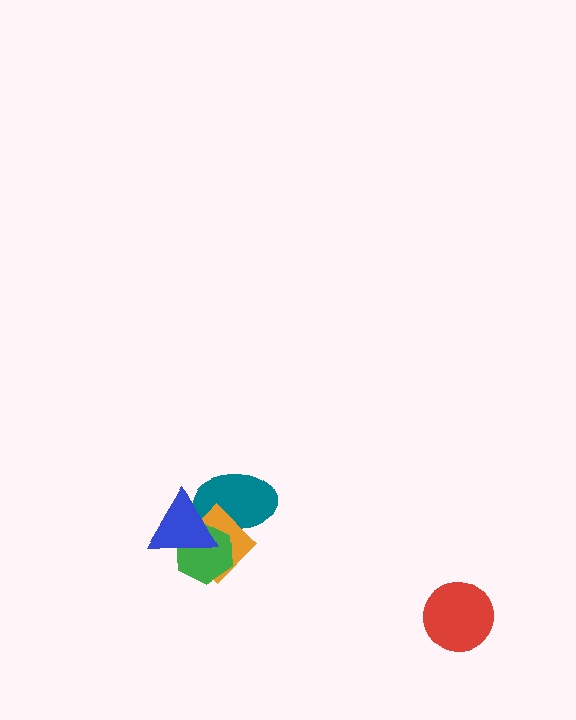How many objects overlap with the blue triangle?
3 objects overlap with the blue triangle.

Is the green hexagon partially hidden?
Yes, it is partially covered by another shape.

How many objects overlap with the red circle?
0 objects overlap with the red circle.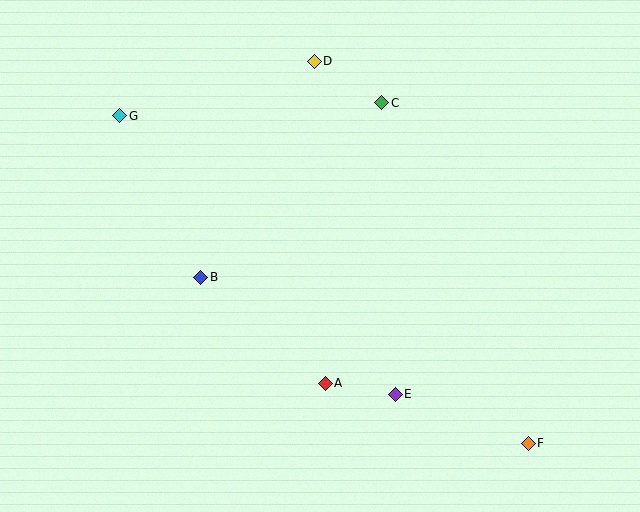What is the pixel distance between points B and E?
The distance between B and E is 227 pixels.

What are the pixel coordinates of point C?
Point C is at (382, 103).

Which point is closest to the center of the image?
Point B at (201, 277) is closest to the center.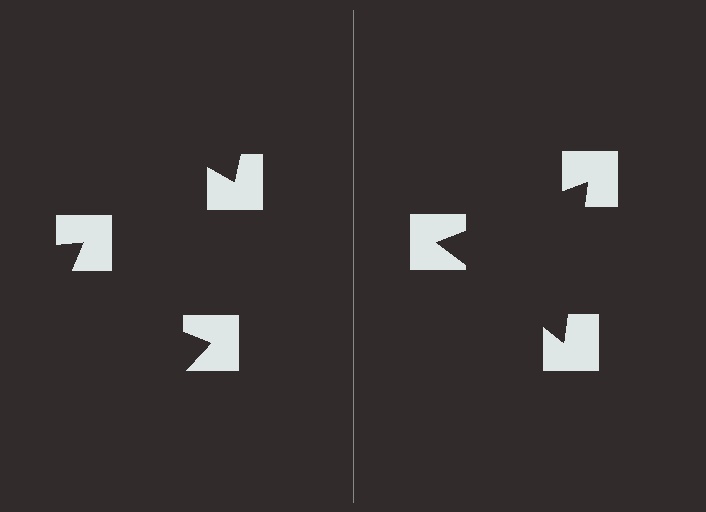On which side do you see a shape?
An illusory triangle appears on the right side. On the left side the wedge cuts are rotated, so no coherent shape forms.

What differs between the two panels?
The notched squares are positioned identically on both sides; only the wedge orientations differ. On the right they align to a triangle; on the left they are misaligned.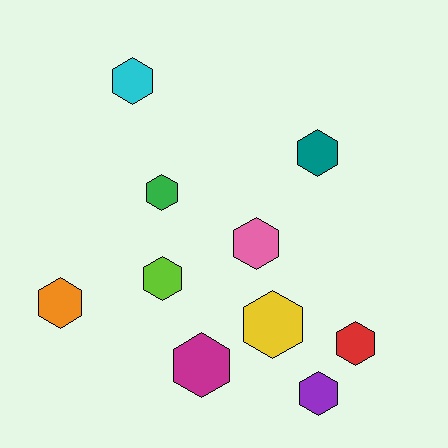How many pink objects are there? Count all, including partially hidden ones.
There is 1 pink object.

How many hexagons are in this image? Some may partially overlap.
There are 10 hexagons.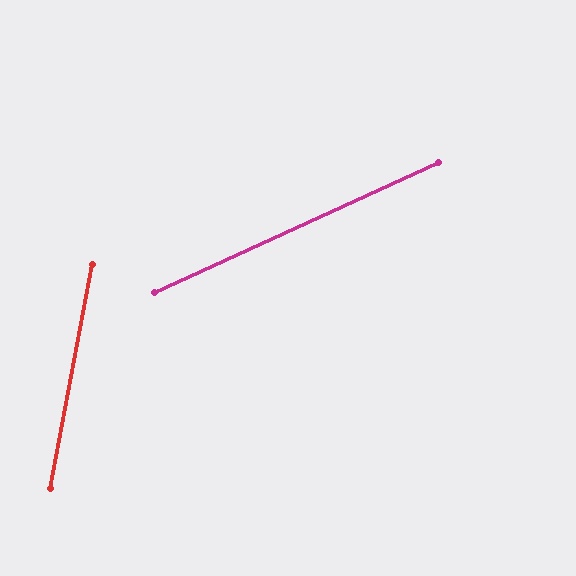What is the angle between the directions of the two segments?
Approximately 55 degrees.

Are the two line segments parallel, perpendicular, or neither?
Neither parallel nor perpendicular — they differ by about 55°.